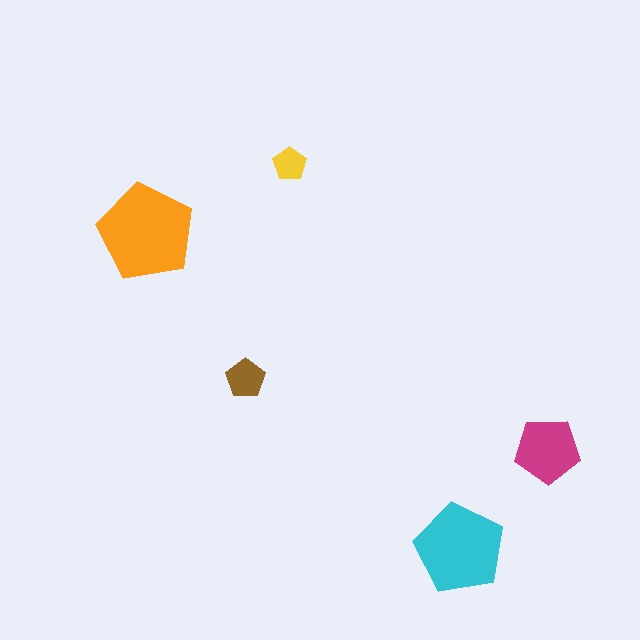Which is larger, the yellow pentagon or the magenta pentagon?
The magenta one.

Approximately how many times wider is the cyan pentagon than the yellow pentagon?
About 2.5 times wider.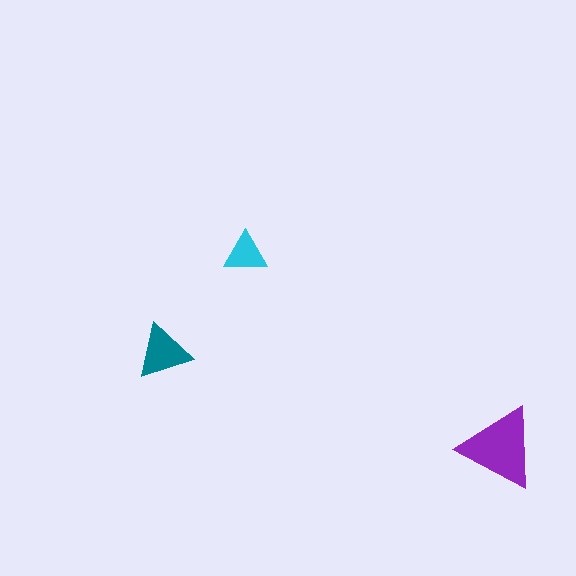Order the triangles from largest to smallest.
the purple one, the teal one, the cyan one.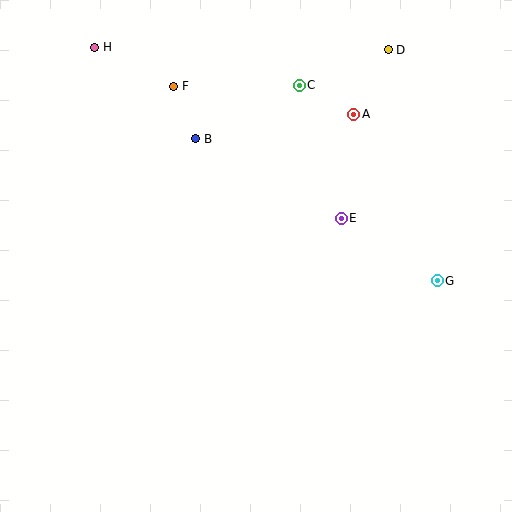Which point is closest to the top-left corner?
Point H is closest to the top-left corner.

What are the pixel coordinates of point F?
Point F is at (174, 86).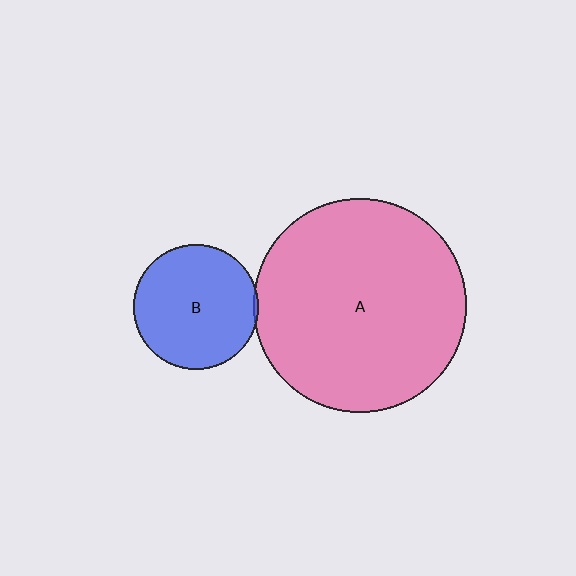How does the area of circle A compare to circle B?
Approximately 2.9 times.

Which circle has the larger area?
Circle A (pink).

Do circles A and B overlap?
Yes.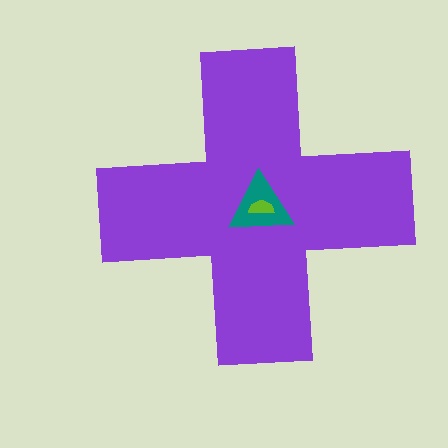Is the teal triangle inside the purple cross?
Yes.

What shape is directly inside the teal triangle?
The lime semicircle.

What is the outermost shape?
The purple cross.